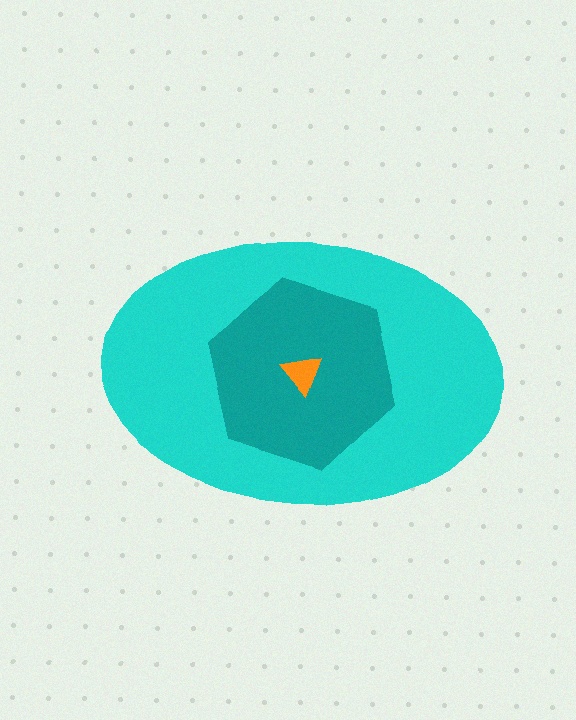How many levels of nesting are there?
3.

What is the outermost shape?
The cyan ellipse.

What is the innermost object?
The orange triangle.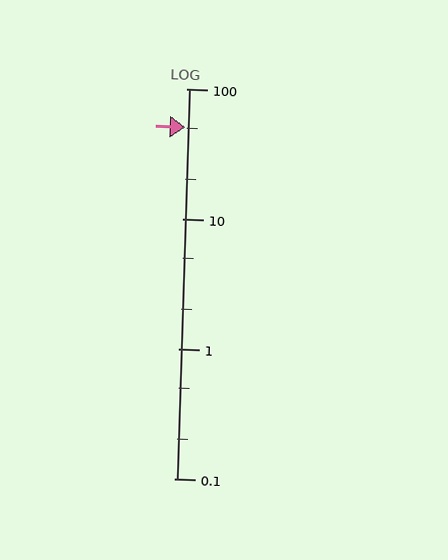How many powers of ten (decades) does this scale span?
The scale spans 3 decades, from 0.1 to 100.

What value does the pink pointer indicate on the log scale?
The pointer indicates approximately 51.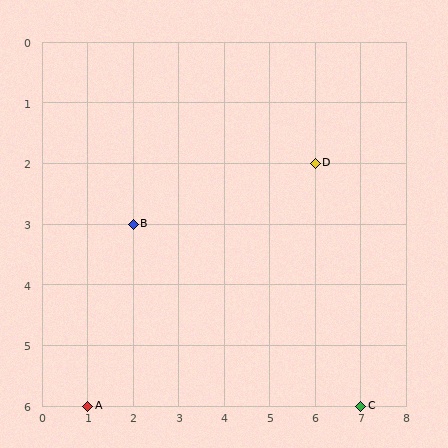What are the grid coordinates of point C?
Point C is at grid coordinates (7, 6).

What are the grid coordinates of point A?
Point A is at grid coordinates (1, 6).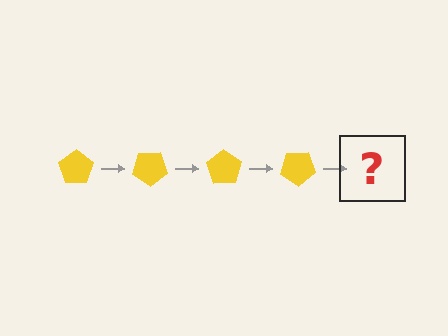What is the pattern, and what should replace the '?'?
The pattern is that the pentagon rotates 35 degrees each step. The '?' should be a yellow pentagon rotated 140 degrees.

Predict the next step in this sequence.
The next step is a yellow pentagon rotated 140 degrees.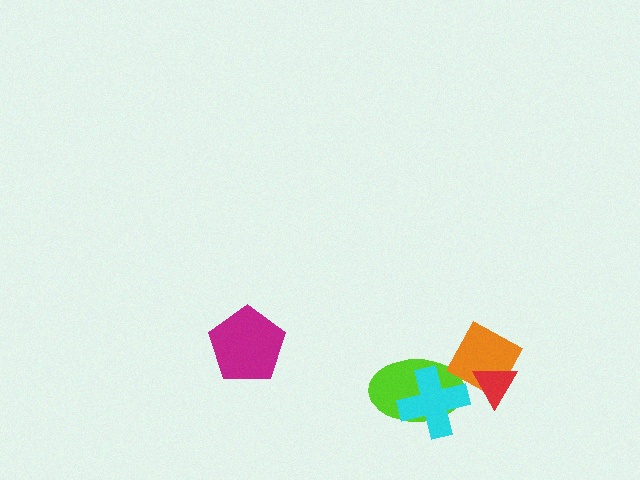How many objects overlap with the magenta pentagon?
0 objects overlap with the magenta pentagon.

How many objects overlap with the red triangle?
1 object overlaps with the red triangle.